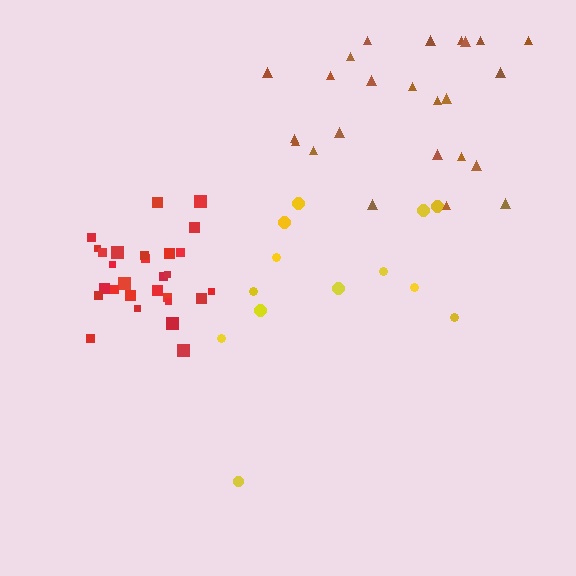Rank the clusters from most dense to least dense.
red, brown, yellow.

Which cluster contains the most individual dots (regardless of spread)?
Red (28).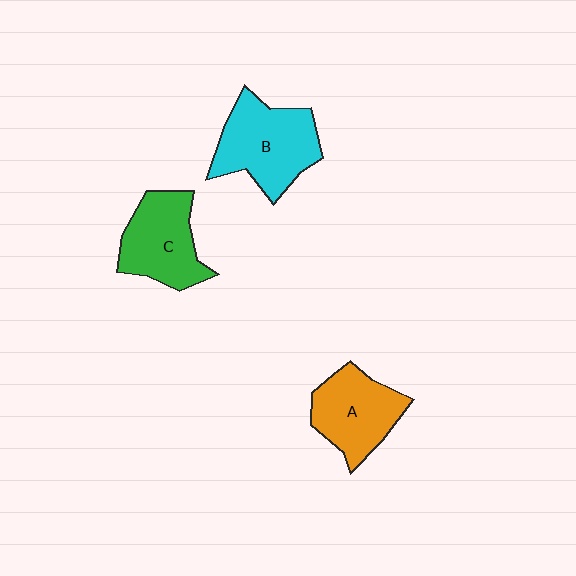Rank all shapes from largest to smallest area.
From largest to smallest: B (cyan), C (green), A (orange).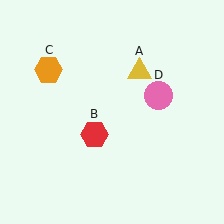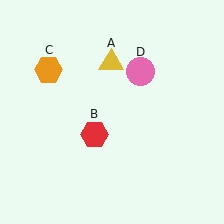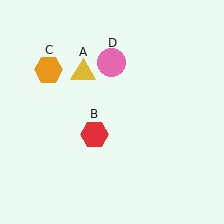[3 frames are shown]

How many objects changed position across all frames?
2 objects changed position: yellow triangle (object A), pink circle (object D).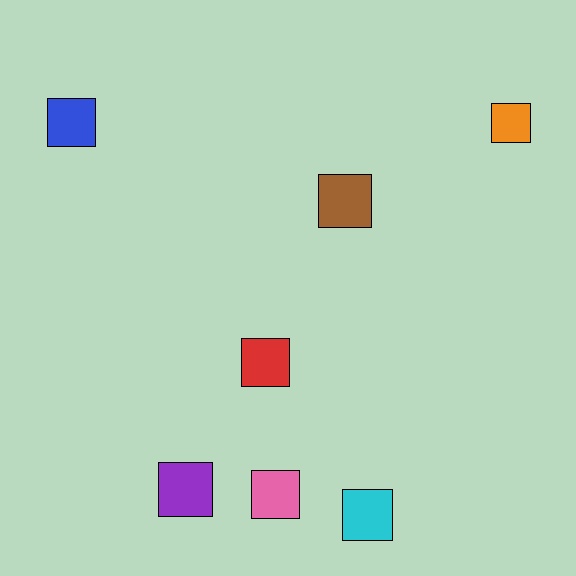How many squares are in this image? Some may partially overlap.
There are 7 squares.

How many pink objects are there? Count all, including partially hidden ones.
There is 1 pink object.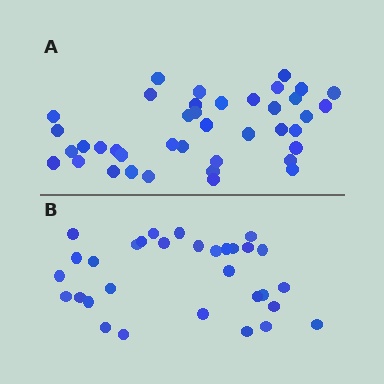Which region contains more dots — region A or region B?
Region A (the top region) has more dots.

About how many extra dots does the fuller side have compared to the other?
Region A has roughly 8 or so more dots than region B.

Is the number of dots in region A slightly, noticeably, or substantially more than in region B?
Region A has noticeably more, but not dramatically so. The ratio is roughly 1.3 to 1.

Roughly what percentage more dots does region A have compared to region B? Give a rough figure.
About 30% more.